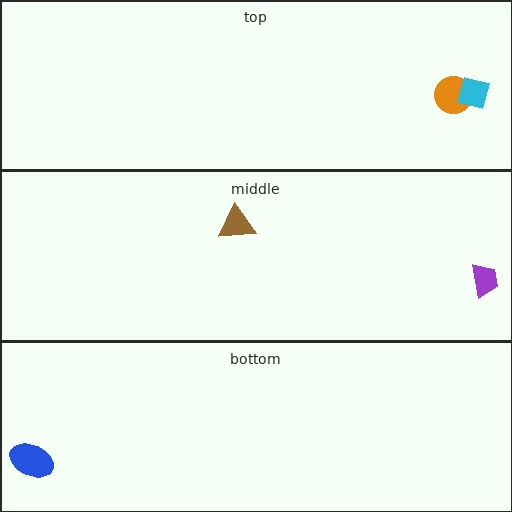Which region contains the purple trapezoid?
The middle region.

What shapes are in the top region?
The orange circle, the cyan square.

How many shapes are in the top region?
2.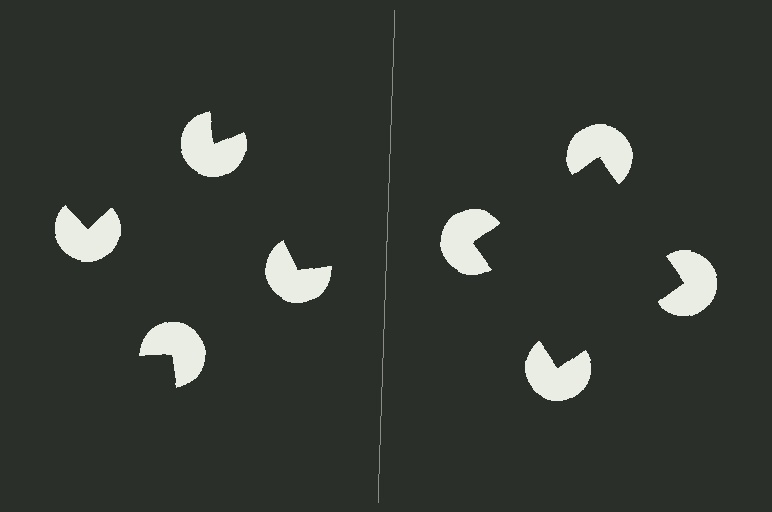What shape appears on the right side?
An illusory square.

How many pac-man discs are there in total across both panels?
8 — 4 on each side.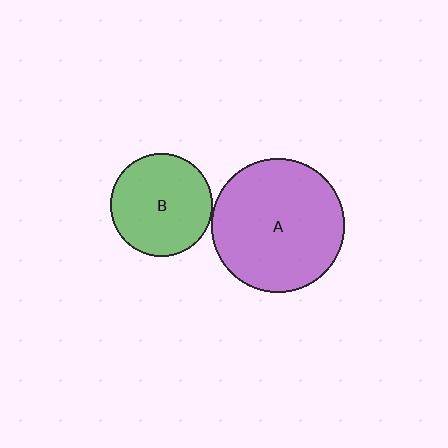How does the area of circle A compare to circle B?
Approximately 1.7 times.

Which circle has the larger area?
Circle A (purple).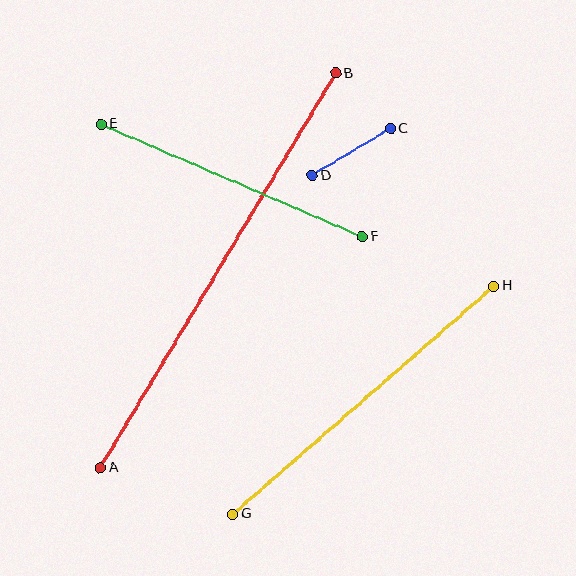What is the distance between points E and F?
The distance is approximately 284 pixels.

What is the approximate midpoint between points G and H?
The midpoint is at approximately (363, 400) pixels.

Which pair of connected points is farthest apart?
Points A and B are farthest apart.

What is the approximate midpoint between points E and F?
The midpoint is at approximately (231, 180) pixels.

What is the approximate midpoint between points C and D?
The midpoint is at approximately (351, 152) pixels.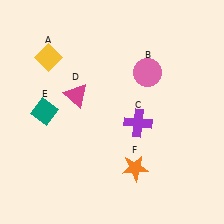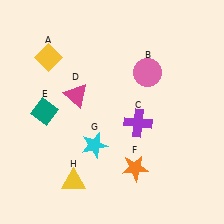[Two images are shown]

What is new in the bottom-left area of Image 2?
A cyan star (G) was added in the bottom-left area of Image 2.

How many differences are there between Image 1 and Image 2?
There are 2 differences between the two images.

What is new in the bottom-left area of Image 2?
A yellow triangle (H) was added in the bottom-left area of Image 2.